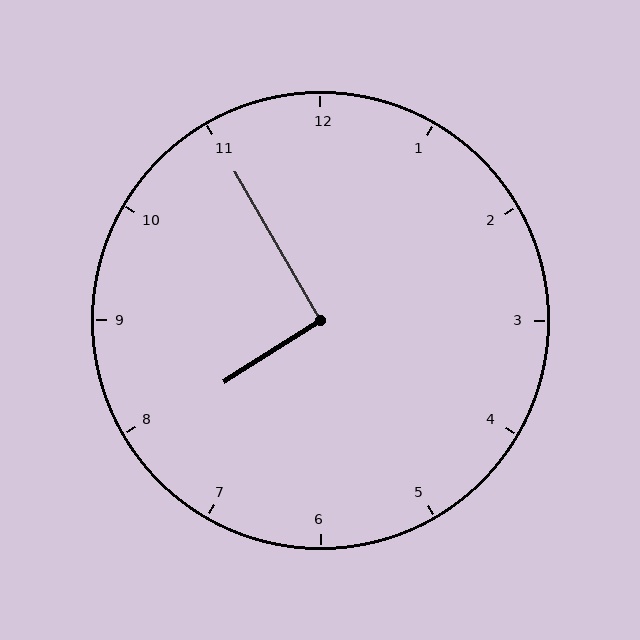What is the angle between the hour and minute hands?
Approximately 92 degrees.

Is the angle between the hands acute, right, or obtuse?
It is right.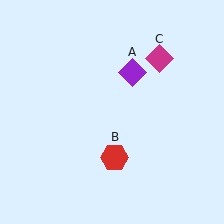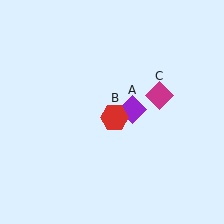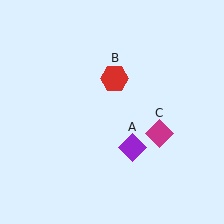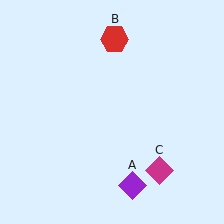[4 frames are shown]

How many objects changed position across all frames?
3 objects changed position: purple diamond (object A), red hexagon (object B), magenta diamond (object C).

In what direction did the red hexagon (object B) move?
The red hexagon (object B) moved up.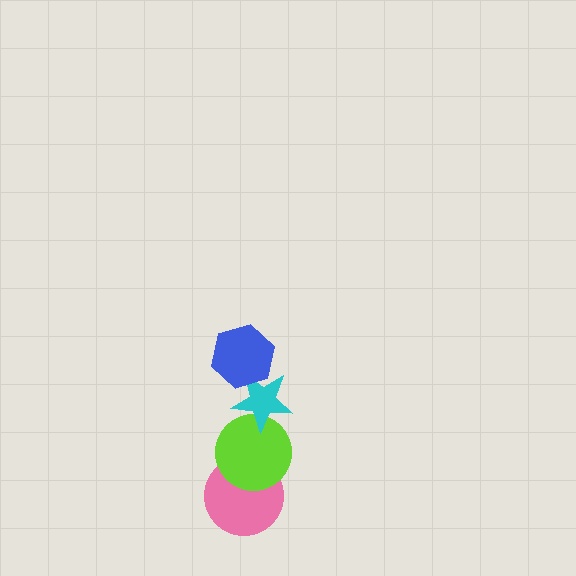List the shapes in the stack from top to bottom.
From top to bottom: the blue hexagon, the cyan star, the lime circle, the pink circle.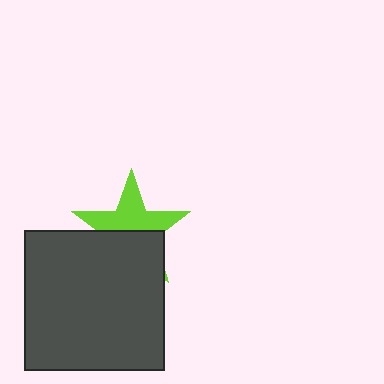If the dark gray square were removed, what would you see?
You would see the complete lime star.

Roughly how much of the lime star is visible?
About half of it is visible (roughly 51%).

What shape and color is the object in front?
The object in front is a dark gray square.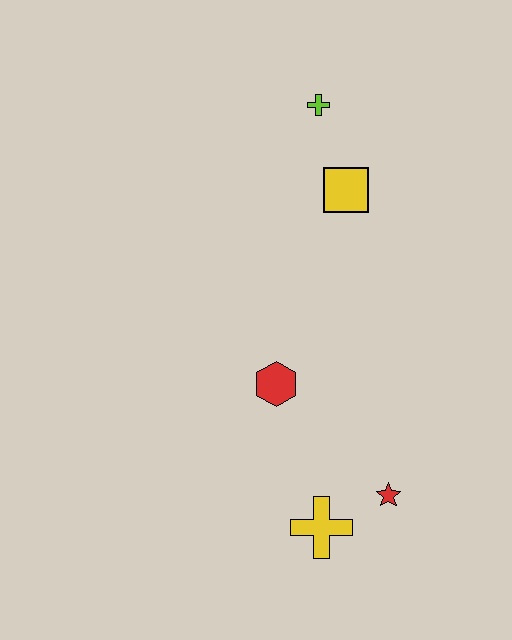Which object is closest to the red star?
The yellow cross is closest to the red star.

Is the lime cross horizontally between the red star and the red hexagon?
Yes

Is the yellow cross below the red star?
Yes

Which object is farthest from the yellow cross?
The lime cross is farthest from the yellow cross.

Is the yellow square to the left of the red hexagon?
No